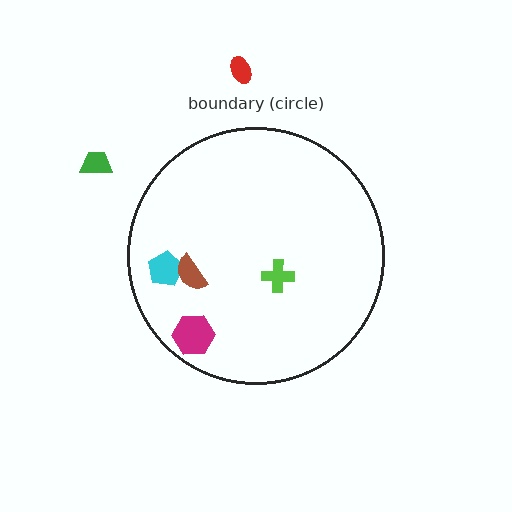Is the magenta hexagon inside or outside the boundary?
Inside.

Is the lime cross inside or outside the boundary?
Inside.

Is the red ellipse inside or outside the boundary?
Outside.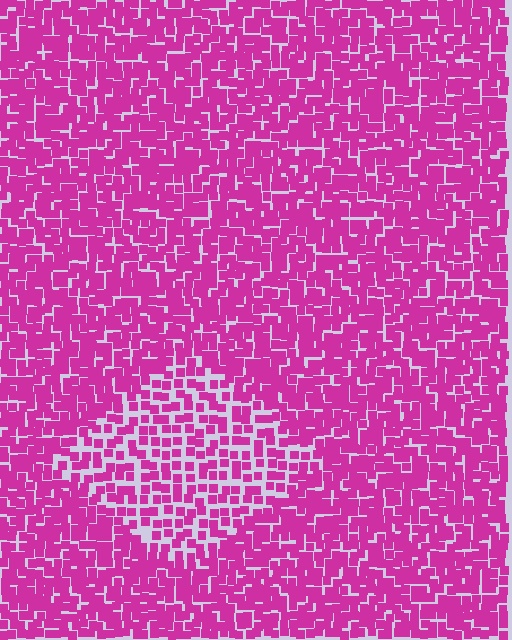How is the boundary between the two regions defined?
The boundary is defined by a change in element density (approximately 1.7x ratio). All elements are the same color, size, and shape.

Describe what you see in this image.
The image contains small magenta elements arranged at two different densities. A diamond-shaped region is visible where the elements are less densely packed than the surrounding area.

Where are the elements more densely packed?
The elements are more densely packed outside the diamond boundary.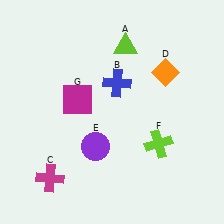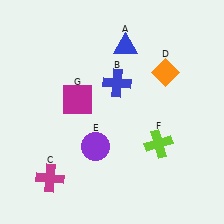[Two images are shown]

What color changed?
The triangle (A) changed from lime in Image 1 to blue in Image 2.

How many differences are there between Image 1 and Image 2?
There is 1 difference between the two images.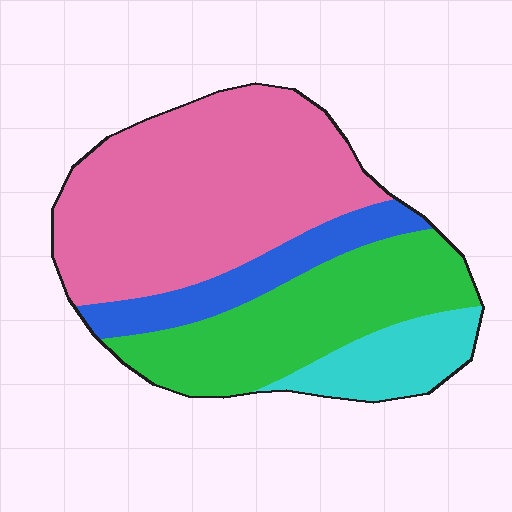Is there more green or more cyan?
Green.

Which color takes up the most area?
Pink, at roughly 50%.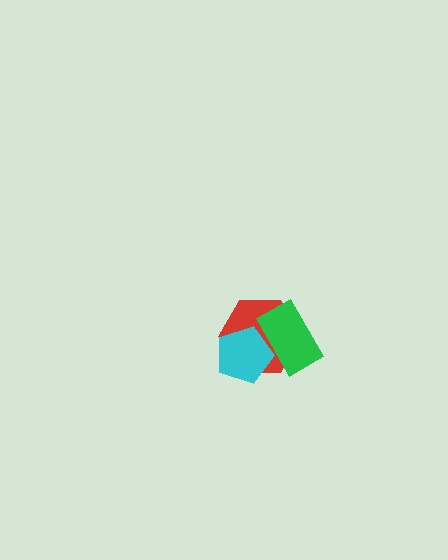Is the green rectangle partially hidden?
No, no other shape covers it.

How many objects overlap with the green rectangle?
2 objects overlap with the green rectangle.